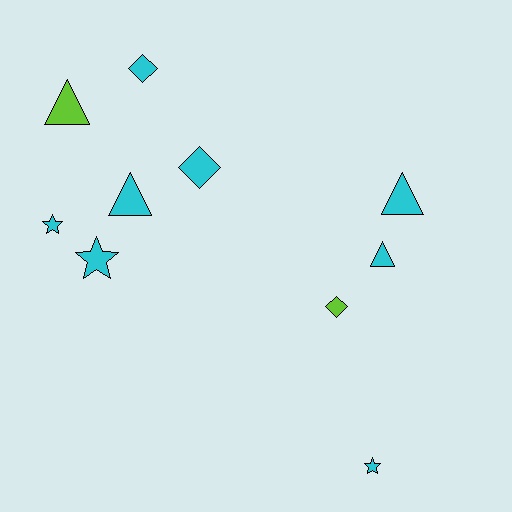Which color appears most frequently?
Cyan, with 8 objects.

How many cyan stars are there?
There are 3 cyan stars.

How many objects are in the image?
There are 10 objects.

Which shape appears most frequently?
Triangle, with 4 objects.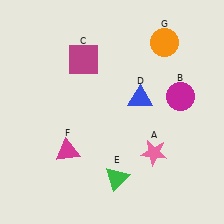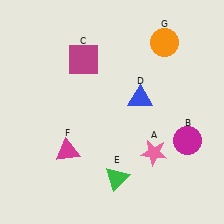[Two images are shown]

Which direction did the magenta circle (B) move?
The magenta circle (B) moved down.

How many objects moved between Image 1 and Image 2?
1 object moved between the two images.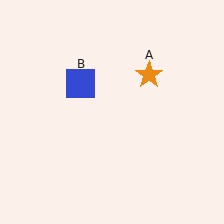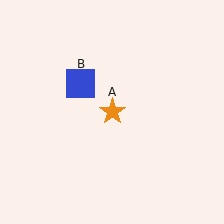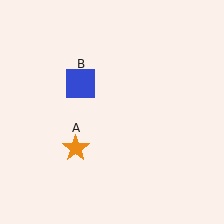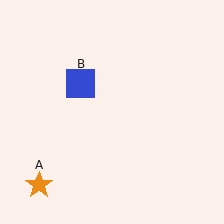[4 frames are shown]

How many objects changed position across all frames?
1 object changed position: orange star (object A).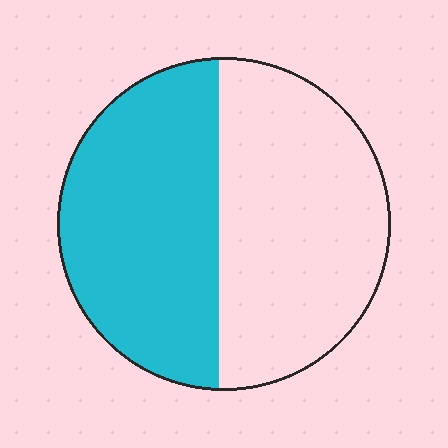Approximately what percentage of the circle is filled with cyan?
Approximately 50%.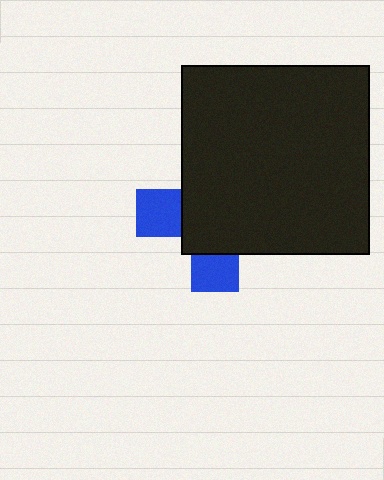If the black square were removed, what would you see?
You would see the complete blue cross.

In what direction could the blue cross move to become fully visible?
The blue cross could move toward the lower-left. That would shift it out from behind the black square entirely.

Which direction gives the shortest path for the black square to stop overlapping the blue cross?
Moving toward the upper-right gives the shortest separation.